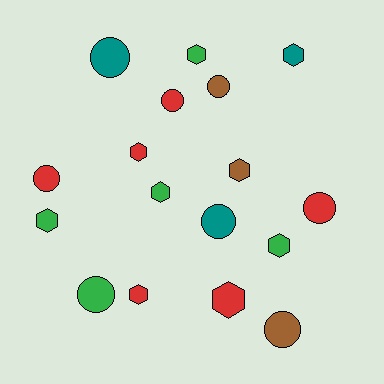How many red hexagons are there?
There are 3 red hexagons.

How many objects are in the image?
There are 17 objects.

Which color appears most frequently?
Red, with 6 objects.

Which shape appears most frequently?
Hexagon, with 9 objects.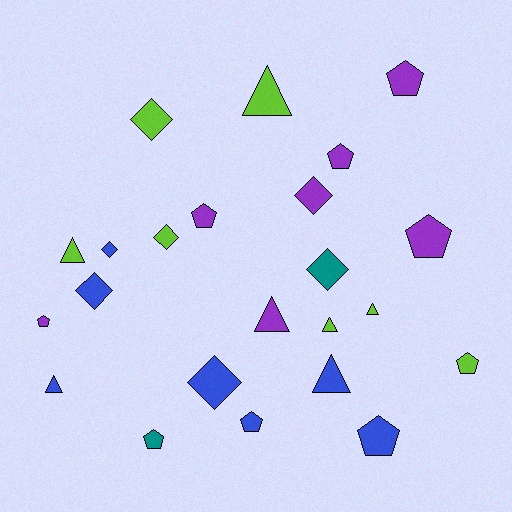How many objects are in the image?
There are 23 objects.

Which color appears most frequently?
Lime, with 7 objects.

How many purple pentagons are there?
There are 5 purple pentagons.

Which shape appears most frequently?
Pentagon, with 9 objects.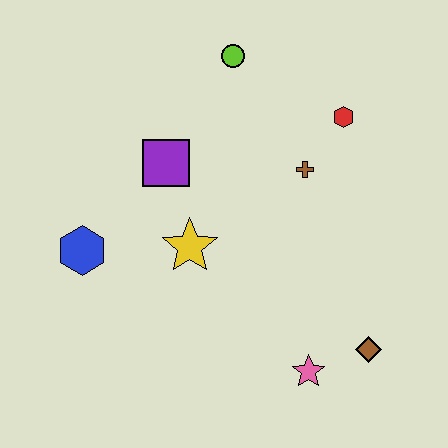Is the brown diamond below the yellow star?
Yes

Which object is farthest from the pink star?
The lime circle is farthest from the pink star.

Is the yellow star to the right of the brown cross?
No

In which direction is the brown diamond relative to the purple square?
The brown diamond is to the right of the purple square.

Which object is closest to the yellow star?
The purple square is closest to the yellow star.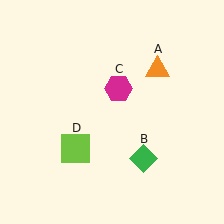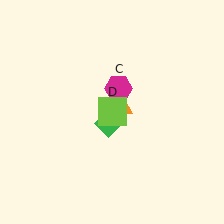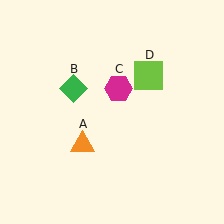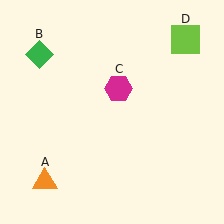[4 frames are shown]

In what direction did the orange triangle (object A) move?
The orange triangle (object A) moved down and to the left.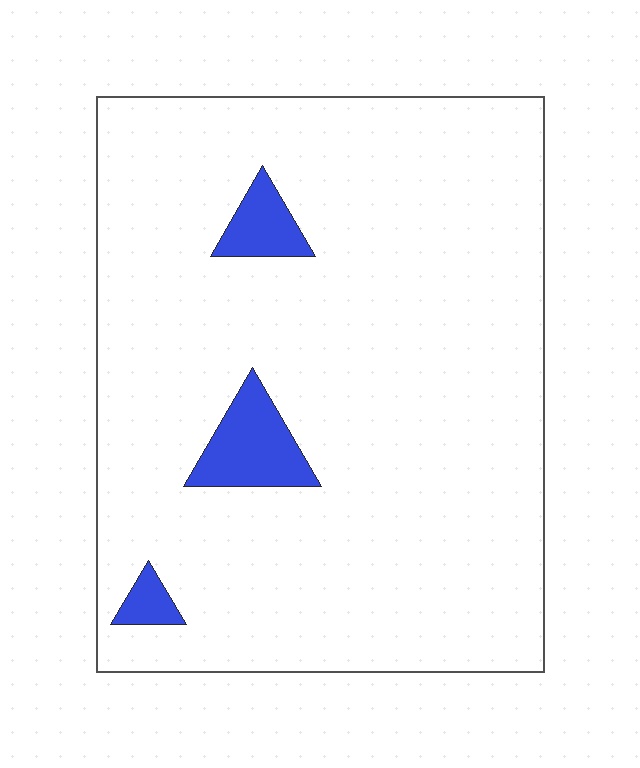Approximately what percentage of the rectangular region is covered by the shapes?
Approximately 5%.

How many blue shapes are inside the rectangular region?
3.